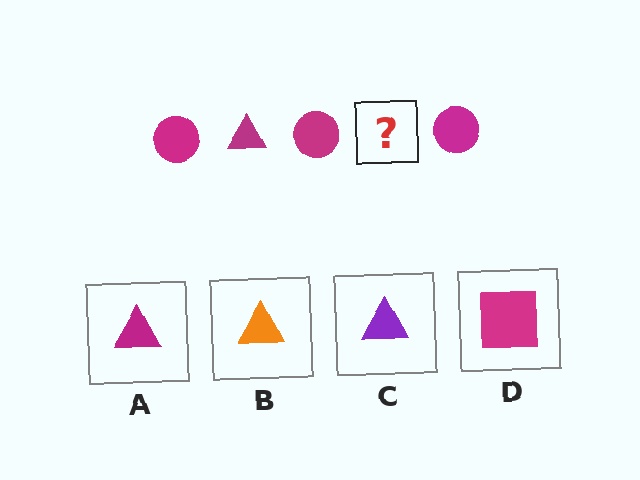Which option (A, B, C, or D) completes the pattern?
A.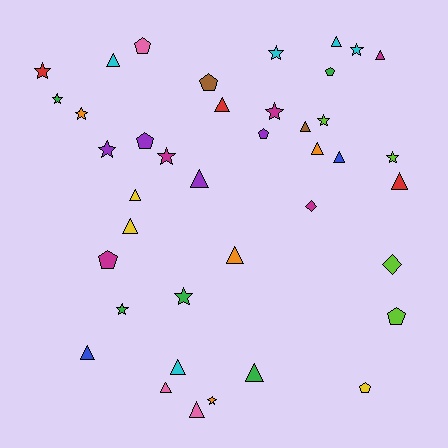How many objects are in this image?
There are 40 objects.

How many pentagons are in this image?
There are 8 pentagons.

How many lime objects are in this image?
There are 4 lime objects.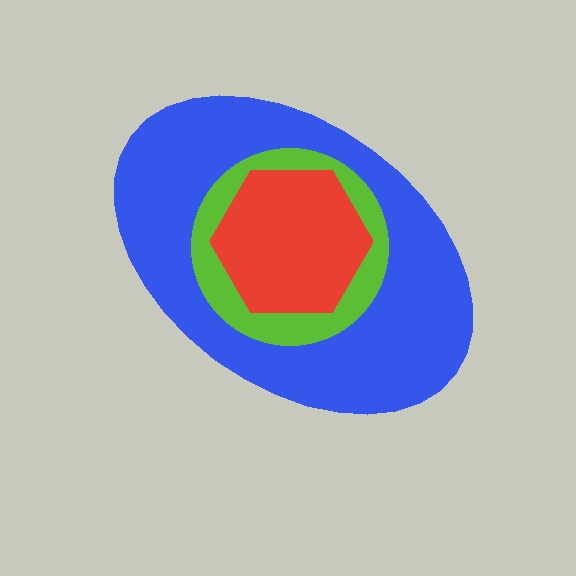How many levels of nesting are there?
3.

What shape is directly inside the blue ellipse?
The lime circle.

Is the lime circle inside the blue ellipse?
Yes.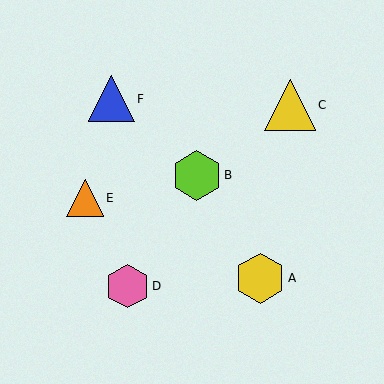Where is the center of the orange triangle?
The center of the orange triangle is at (85, 198).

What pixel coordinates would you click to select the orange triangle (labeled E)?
Click at (85, 198) to select the orange triangle E.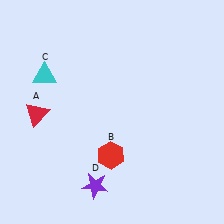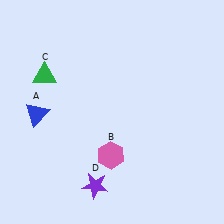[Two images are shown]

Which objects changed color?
A changed from red to blue. B changed from red to pink. C changed from cyan to green.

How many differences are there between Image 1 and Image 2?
There are 3 differences between the two images.